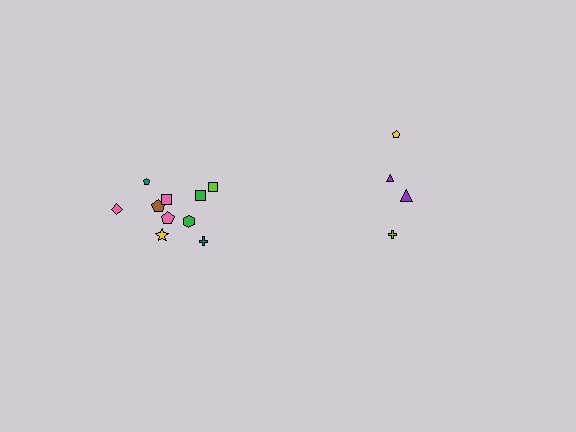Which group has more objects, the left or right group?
The left group.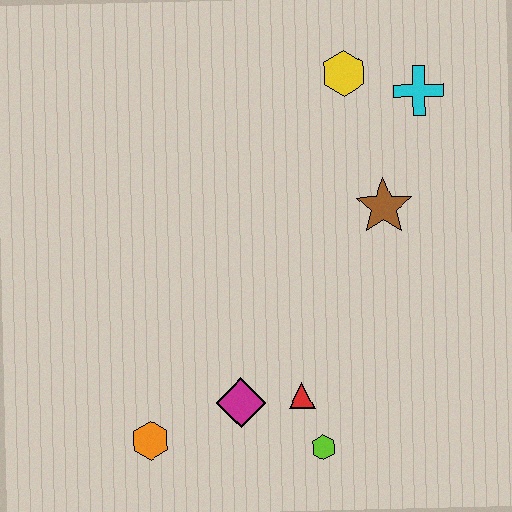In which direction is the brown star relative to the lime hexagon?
The brown star is above the lime hexagon.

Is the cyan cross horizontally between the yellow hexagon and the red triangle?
No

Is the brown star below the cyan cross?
Yes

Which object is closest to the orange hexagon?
The magenta diamond is closest to the orange hexagon.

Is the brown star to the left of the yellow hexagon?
No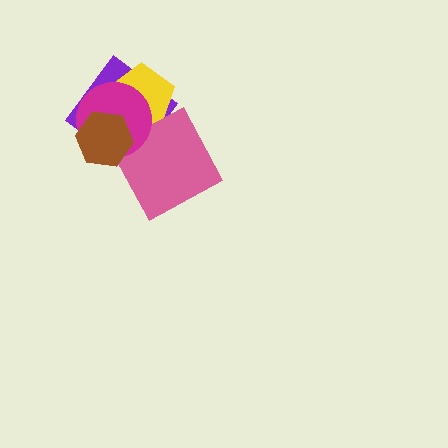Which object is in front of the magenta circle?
The brown hexagon is in front of the magenta circle.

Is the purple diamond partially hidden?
Yes, it is partially covered by another shape.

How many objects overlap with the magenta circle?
4 objects overlap with the magenta circle.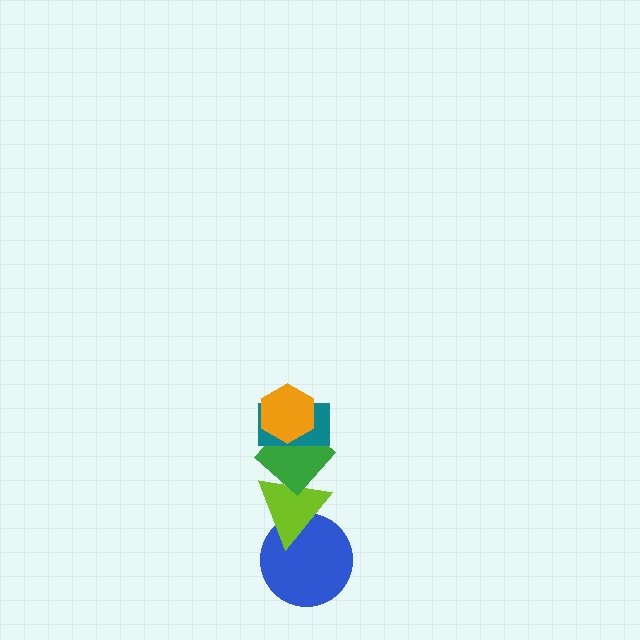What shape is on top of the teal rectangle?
The orange hexagon is on top of the teal rectangle.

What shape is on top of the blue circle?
The lime triangle is on top of the blue circle.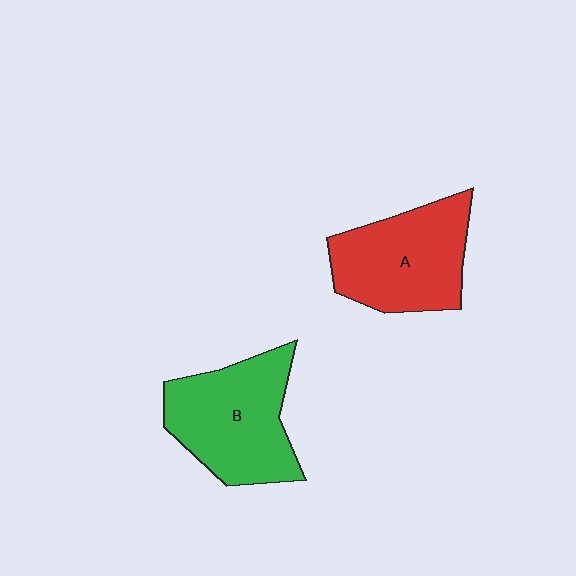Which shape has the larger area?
Shape B (green).